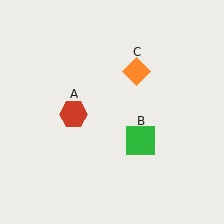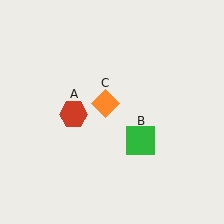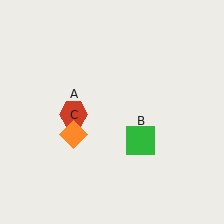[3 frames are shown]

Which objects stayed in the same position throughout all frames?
Red hexagon (object A) and green square (object B) remained stationary.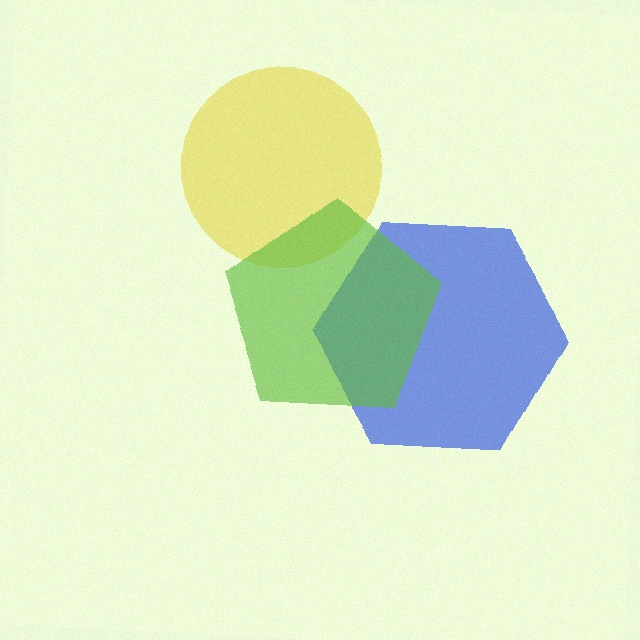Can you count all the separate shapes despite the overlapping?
Yes, there are 3 separate shapes.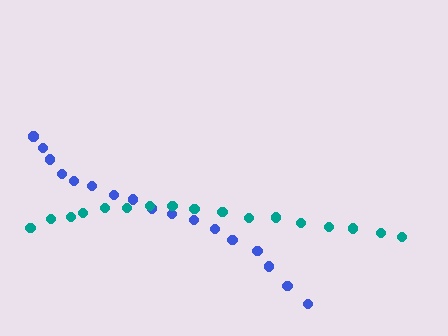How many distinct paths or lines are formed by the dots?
There are 2 distinct paths.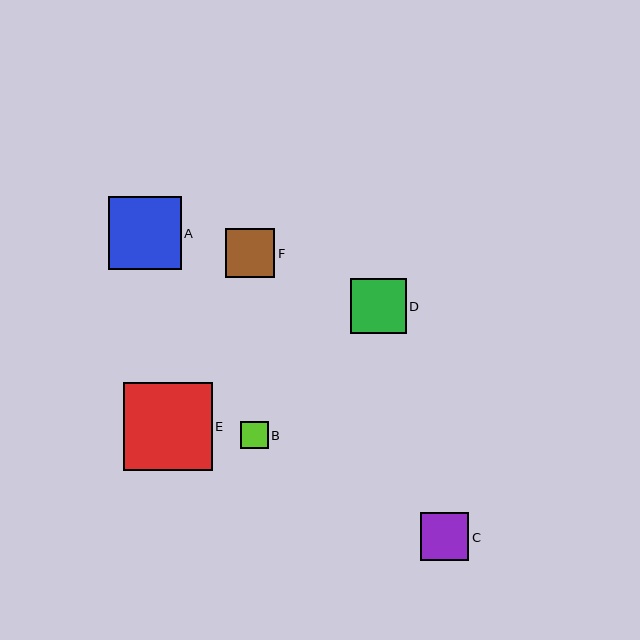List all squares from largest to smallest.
From largest to smallest: E, A, D, F, C, B.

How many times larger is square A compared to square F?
Square A is approximately 1.5 times the size of square F.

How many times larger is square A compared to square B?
Square A is approximately 2.7 times the size of square B.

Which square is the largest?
Square E is the largest with a size of approximately 89 pixels.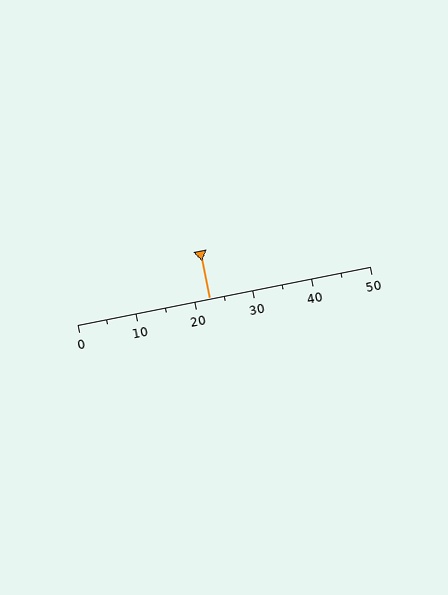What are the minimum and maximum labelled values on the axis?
The axis runs from 0 to 50.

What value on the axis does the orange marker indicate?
The marker indicates approximately 22.5.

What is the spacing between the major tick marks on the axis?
The major ticks are spaced 10 apart.